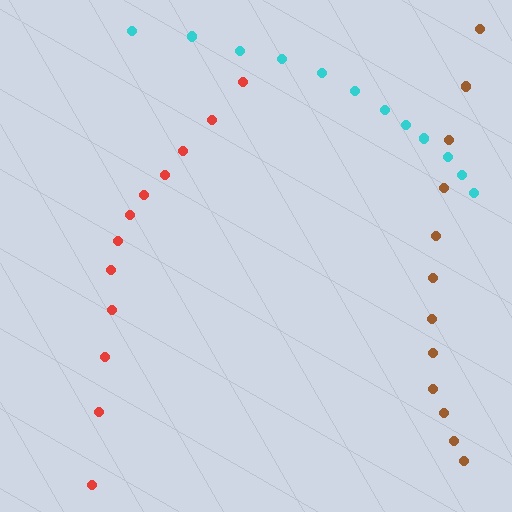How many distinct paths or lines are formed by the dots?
There are 3 distinct paths.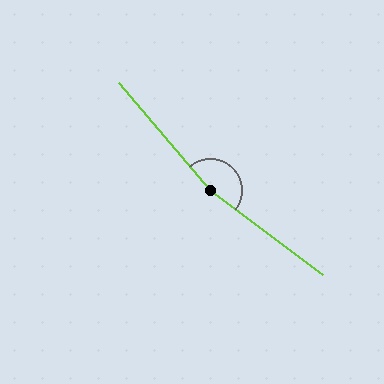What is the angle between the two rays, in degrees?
Approximately 168 degrees.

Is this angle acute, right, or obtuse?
It is obtuse.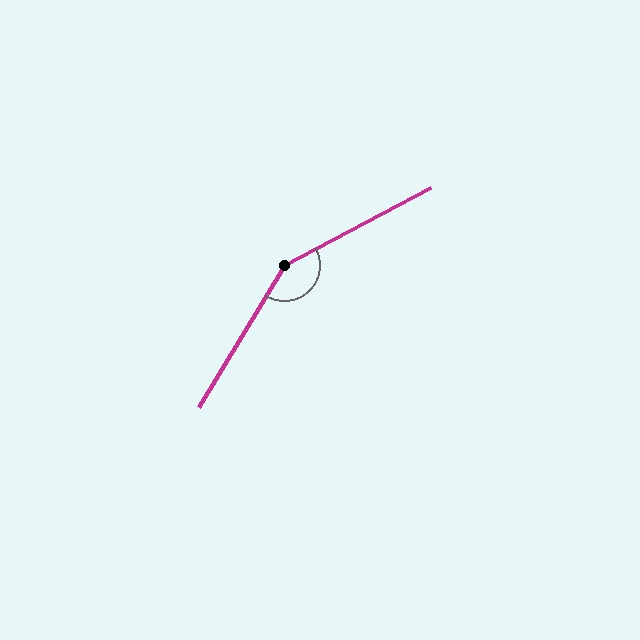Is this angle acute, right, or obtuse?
It is obtuse.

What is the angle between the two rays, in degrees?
Approximately 150 degrees.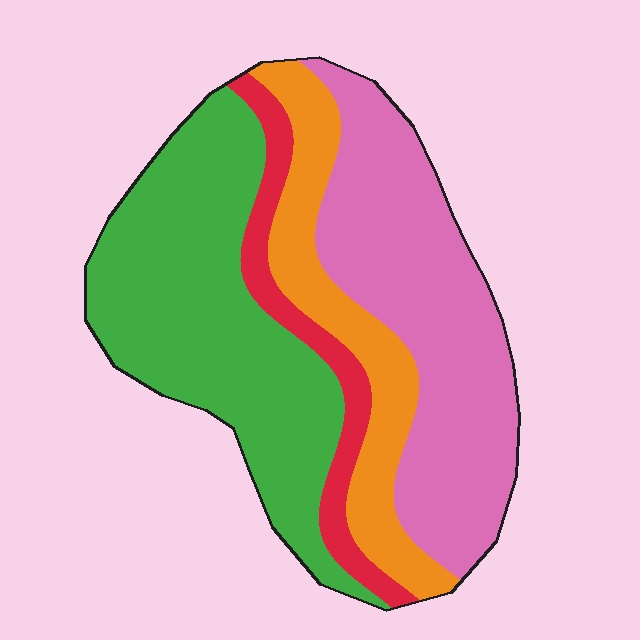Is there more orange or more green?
Green.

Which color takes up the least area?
Red, at roughly 10%.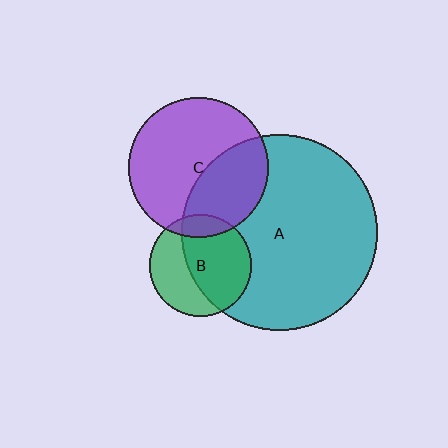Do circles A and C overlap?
Yes.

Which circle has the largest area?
Circle A (teal).